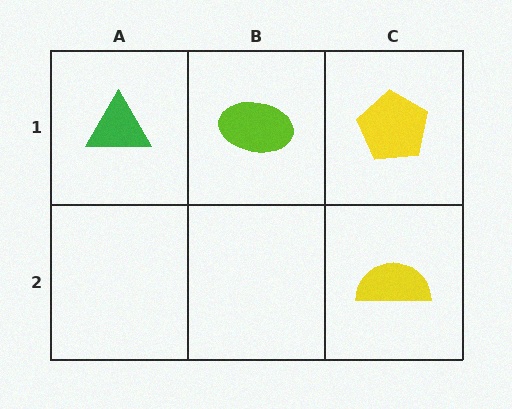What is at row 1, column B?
A lime ellipse.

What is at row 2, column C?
A yellow semicircle.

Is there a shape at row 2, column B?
No, that cell is empty.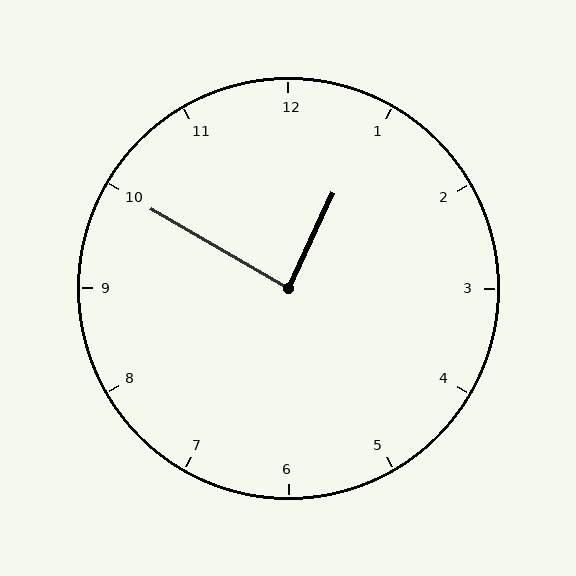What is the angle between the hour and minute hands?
Approximately 85 degrees.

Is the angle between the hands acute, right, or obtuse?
It is right.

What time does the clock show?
12:50.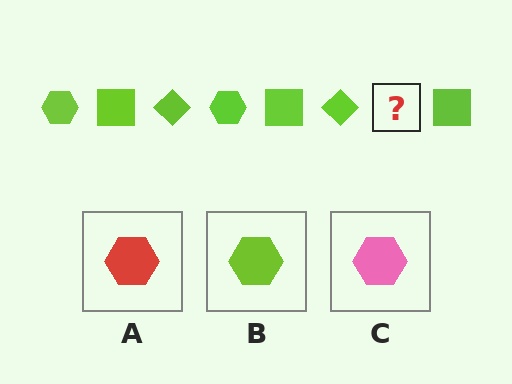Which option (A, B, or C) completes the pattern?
B.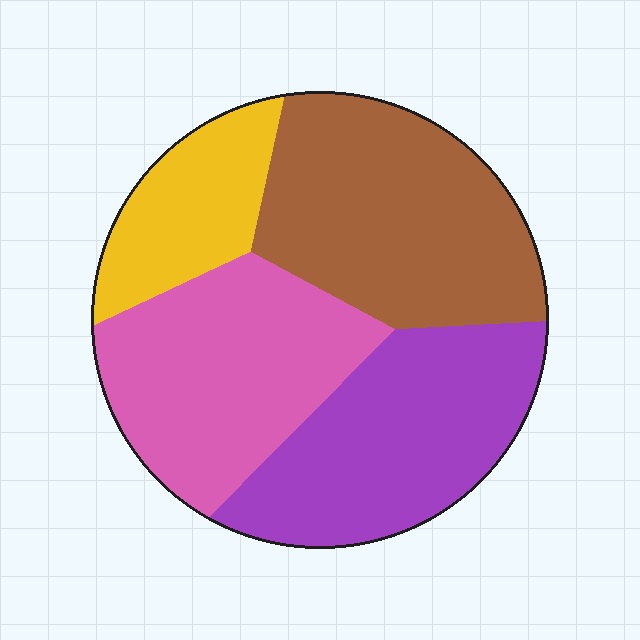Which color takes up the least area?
Yellow, at roughly 15%.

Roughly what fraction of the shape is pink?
Pink takes up between a sixth and a third of the shape.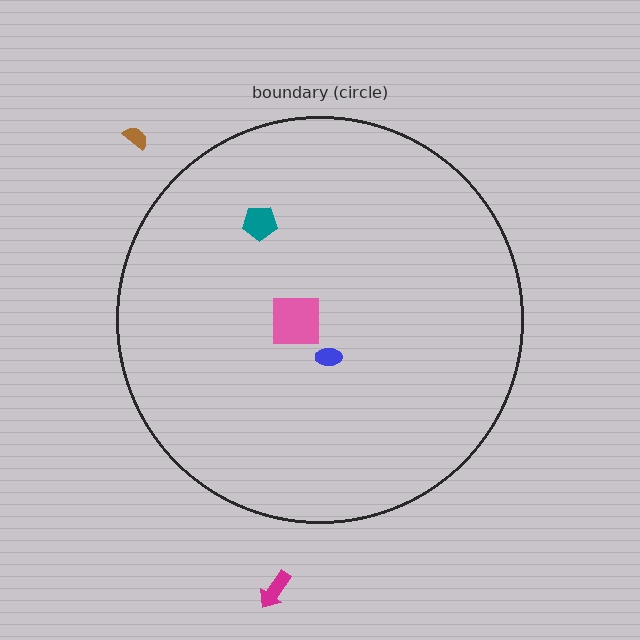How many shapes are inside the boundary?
3 inside, 2 outside.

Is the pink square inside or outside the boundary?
Inside.